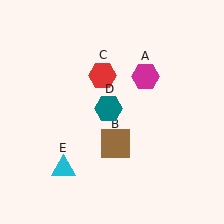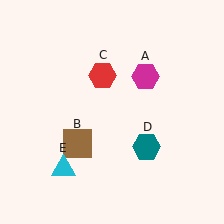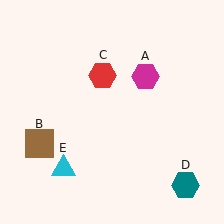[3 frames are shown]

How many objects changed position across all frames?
2 objects changed position: brown square (object B), teal hexagon (object D).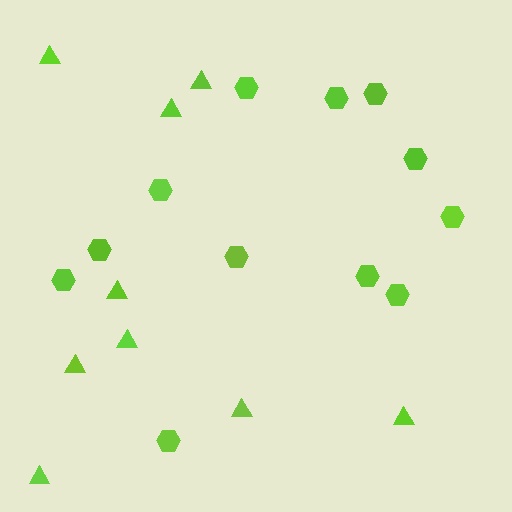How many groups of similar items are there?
There are 2 groups: one group of hexagons (12) and one group of triangles (9).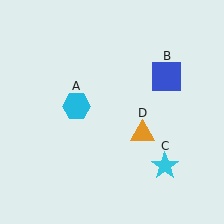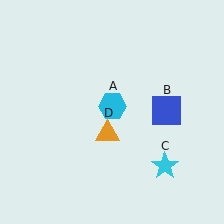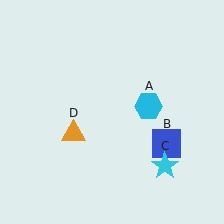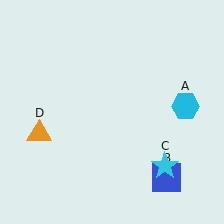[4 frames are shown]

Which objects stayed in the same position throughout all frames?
Cyan star (object C) remained stationary.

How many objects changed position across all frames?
3 objects changed position: cyan hexagon (object A), blue square (object B), orange triangle (object D).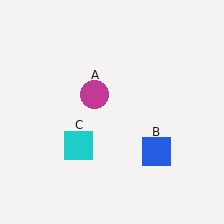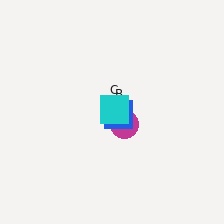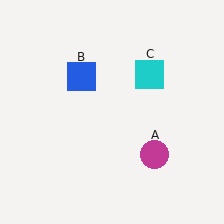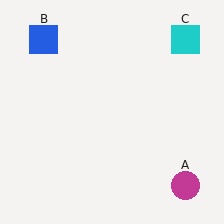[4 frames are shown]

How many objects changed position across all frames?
3 objects changed position: magenta circle (object A), blue square (object B), cyan square (object C).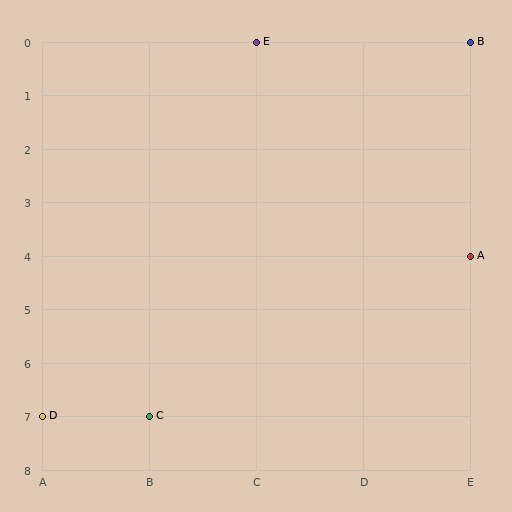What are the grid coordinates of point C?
Point C is at grid coordinates (B, 7).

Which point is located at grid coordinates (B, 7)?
Point C is at (B, 7).